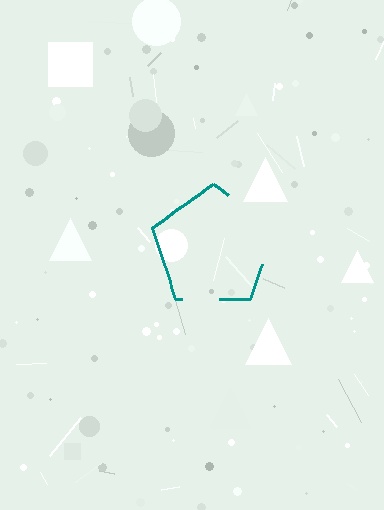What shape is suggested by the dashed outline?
The dashed outline suggests a pentagon.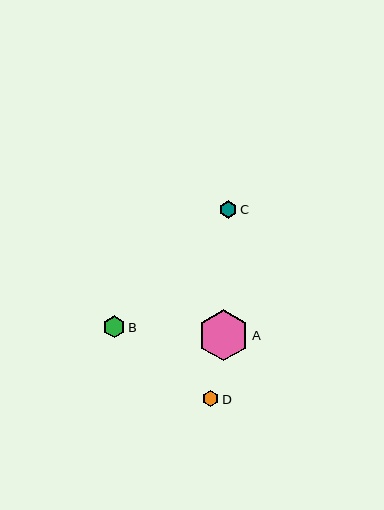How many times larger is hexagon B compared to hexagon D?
Hexagon B is approximately 1.3 times the size of hexagon D.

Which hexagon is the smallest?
Hexagon D is the smallest with a size of approximately 17 pixels.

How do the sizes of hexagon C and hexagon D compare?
Hexagon C and hexagon D are approximately the same size.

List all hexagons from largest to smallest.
From largest to smallest: A, B, C, D.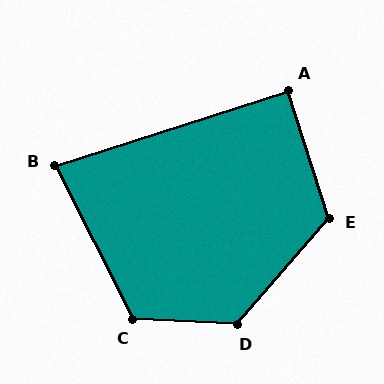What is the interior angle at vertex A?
Approximately 90 degrees (approximately right).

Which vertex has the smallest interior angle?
B, at approximately 81 degrees.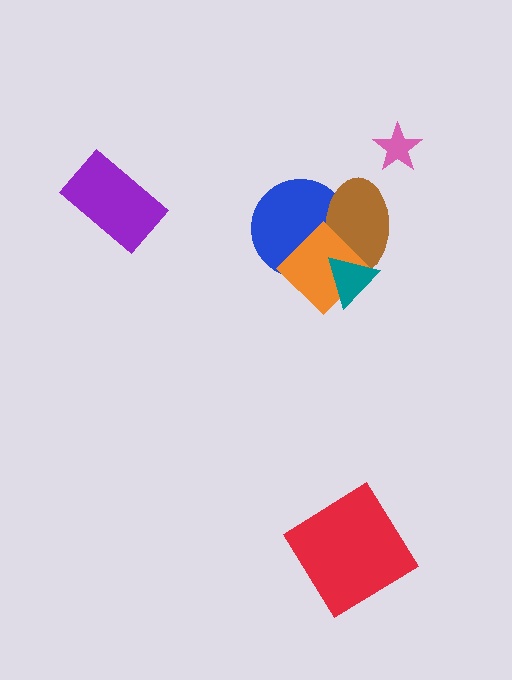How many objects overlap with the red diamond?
0 objects overlap with the red diamond.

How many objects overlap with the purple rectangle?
0 objects overlap with the purple rectangle.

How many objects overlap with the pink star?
0 objects overlap with the pink star.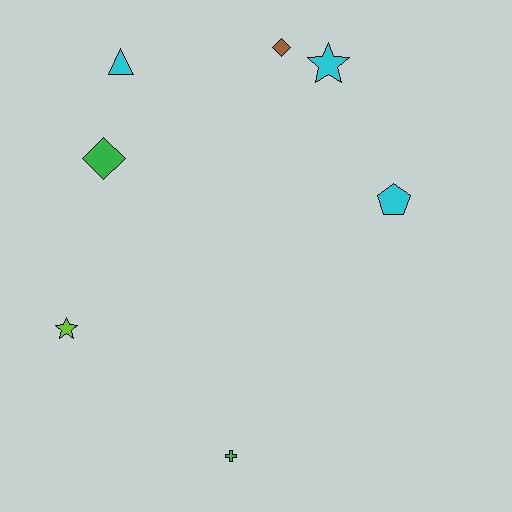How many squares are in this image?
There are no squares.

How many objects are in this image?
There are 7 objects.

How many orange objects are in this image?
There are no orange objects.